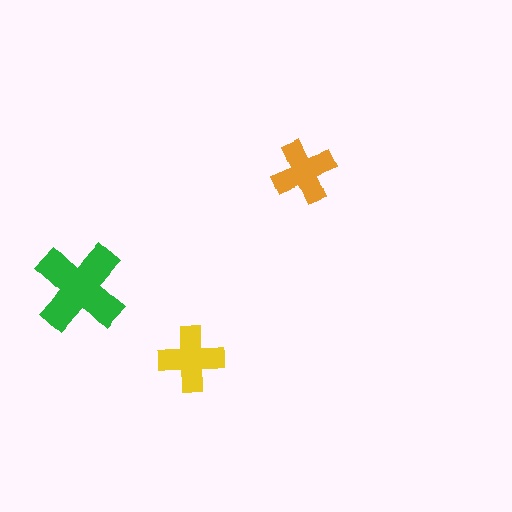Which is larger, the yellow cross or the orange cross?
The yellow one.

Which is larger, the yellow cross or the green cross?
The green one.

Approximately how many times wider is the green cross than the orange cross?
About 1.5 times wider.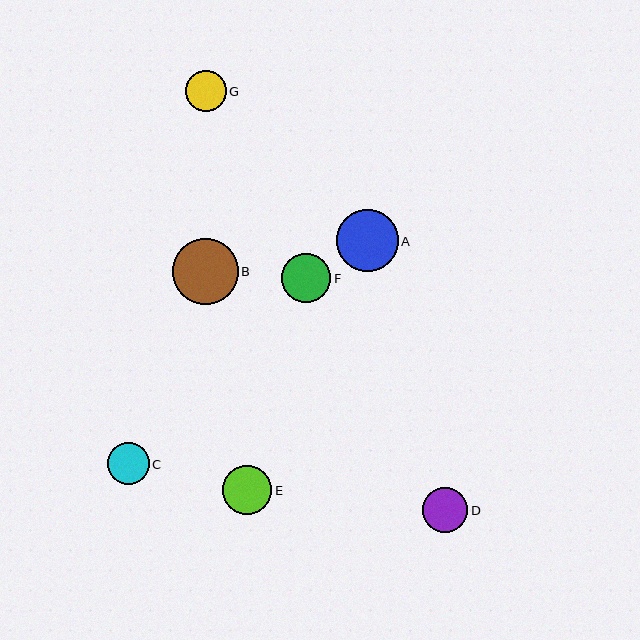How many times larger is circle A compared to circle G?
Circle A is approximately 1.5 times the size of circle G.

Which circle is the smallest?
Circle G is the smallest with a size of approximately 41 pixels.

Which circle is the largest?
Circle B is the largest with a size of approximately 66 pixels.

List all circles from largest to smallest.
From largest to smallest: B, A, F, E, D, C, G.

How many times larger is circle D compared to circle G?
Circle D is approximately 1.1 times the size of circle G.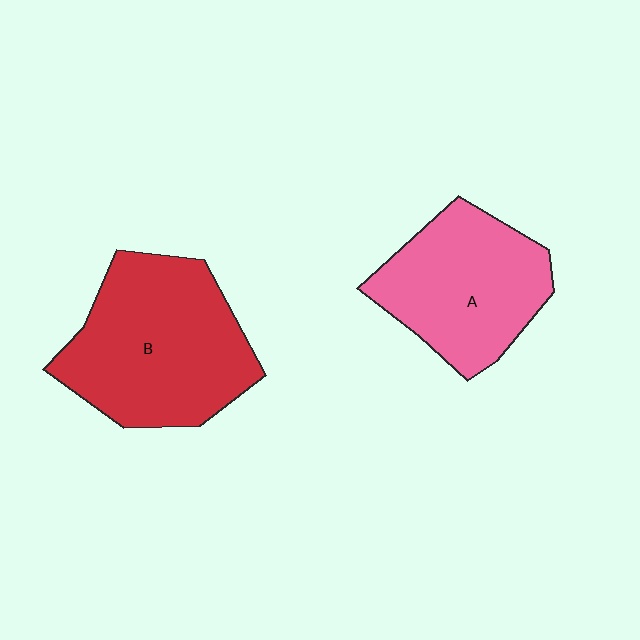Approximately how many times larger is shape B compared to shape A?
Approximately 1.3 times.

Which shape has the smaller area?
Shape A (pink).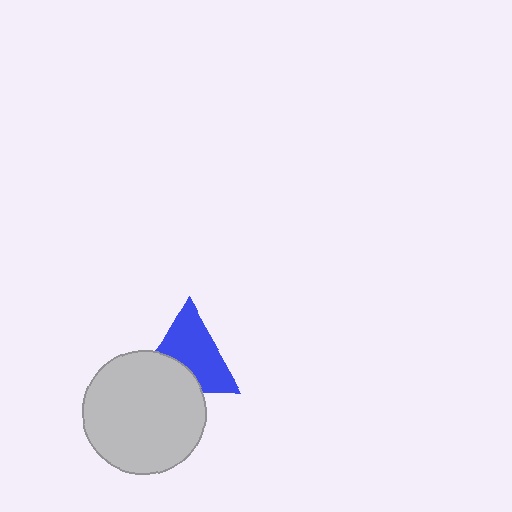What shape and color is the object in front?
The object in front is a light gray circle.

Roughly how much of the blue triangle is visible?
Most of it is visible (roughly 66%).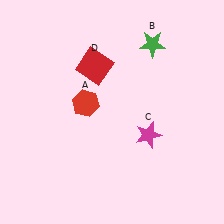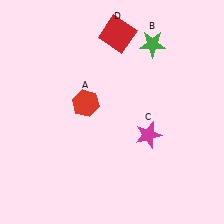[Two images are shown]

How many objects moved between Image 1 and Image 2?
1 object moved between the two images.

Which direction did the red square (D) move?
The red square (D) moved up.